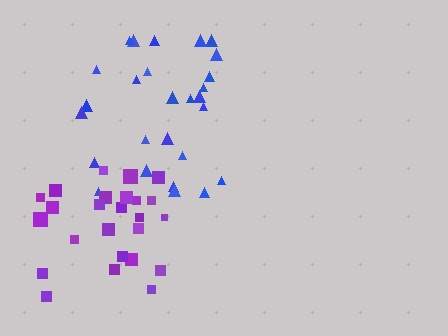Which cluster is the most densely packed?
Purple.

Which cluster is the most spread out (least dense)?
Blue.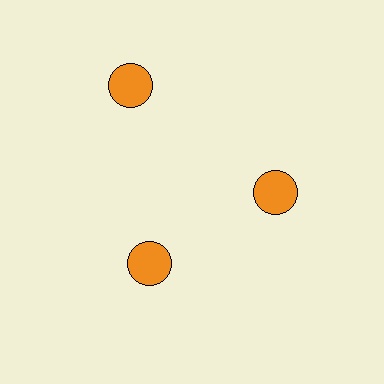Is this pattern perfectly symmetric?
No. The 3 orange circles are arranged in a ring, but one element near the 11 o'clock position is pushed outward from the center, breaking the 3-fold rotational symmetry.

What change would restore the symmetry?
The symmetry would be restored by moving it inward, back onto the ring so that all 3 circles sit at equal angles and equal distance from the center.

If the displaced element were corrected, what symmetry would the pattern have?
It would have 3-fold rotational symmetry — the pattern would map onto itself every 120 degrees.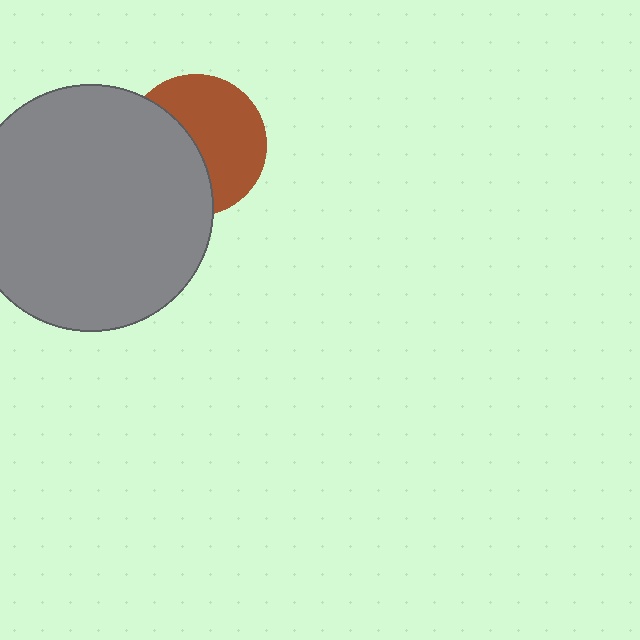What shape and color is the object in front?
The object in front is a gray circle.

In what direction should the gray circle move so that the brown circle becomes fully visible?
The gray circle should move left. That is the shortest direction to clear the overlap and leave the brown circle fully visible.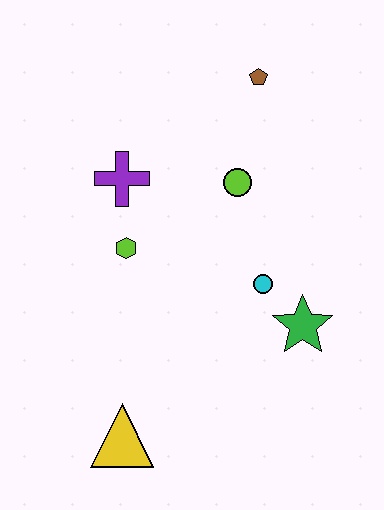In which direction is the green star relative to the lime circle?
The green star is below the lime circle.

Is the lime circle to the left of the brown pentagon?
Yes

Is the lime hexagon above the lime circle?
No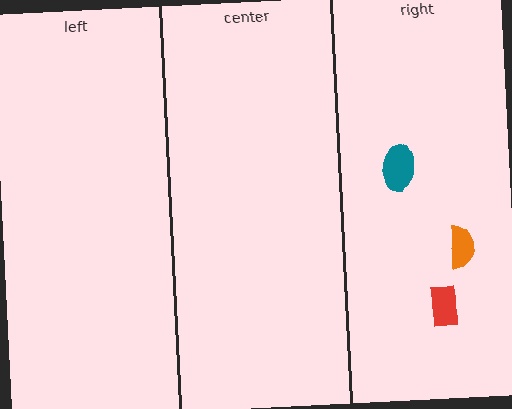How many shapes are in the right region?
3.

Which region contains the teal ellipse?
The right region.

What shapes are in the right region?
The red rectangle, the orange semicircle, the teal ellipse.